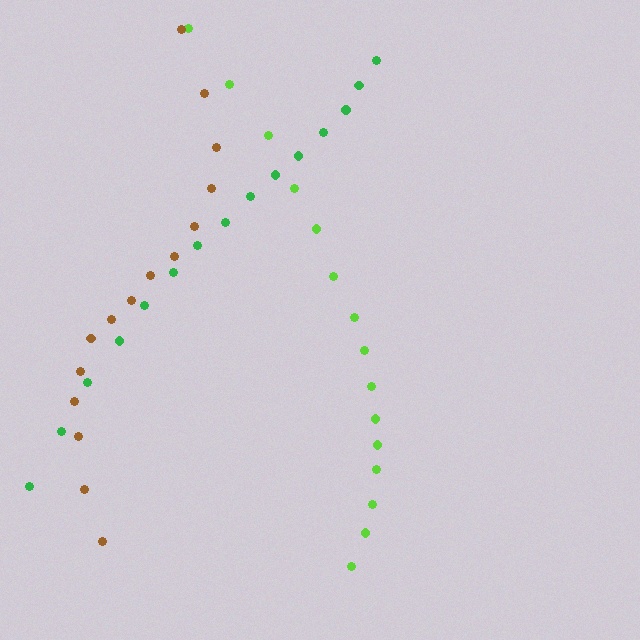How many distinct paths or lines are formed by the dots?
There are 3 distinct paths.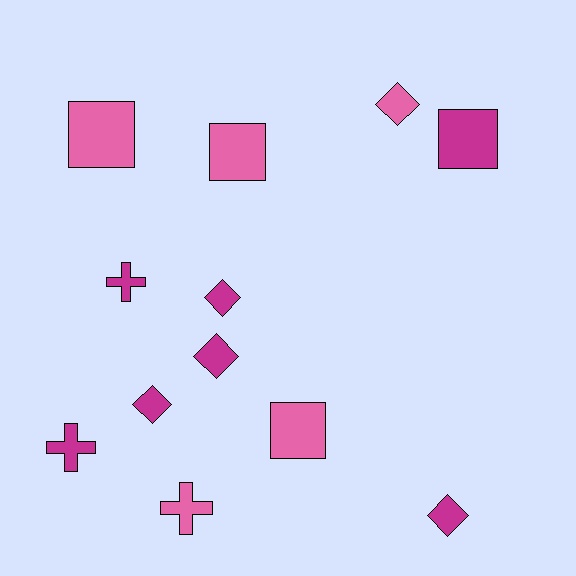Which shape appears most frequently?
Diamond, with 5 objects.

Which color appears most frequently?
Magenta, with 7 objects.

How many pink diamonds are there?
There is 1 pink diamond.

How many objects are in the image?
There are 12 objects.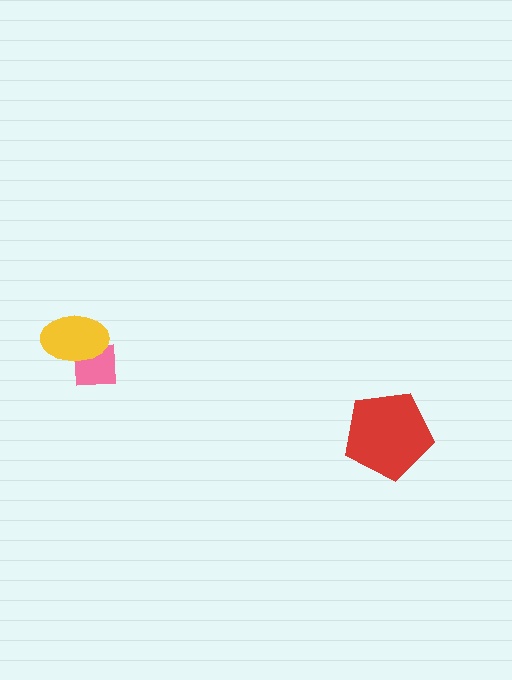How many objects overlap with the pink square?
1 object overlaps with the pink square.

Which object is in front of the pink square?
The yellow ellipse is in front of the pink square.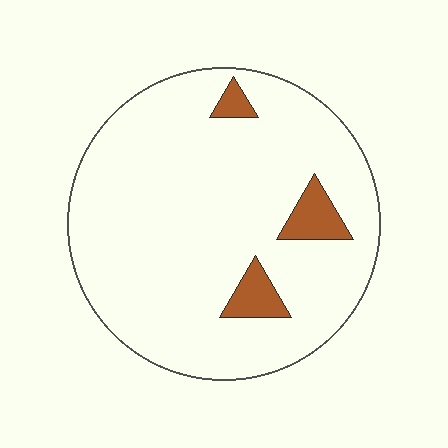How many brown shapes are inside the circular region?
3.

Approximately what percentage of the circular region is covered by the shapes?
Approximately 10%.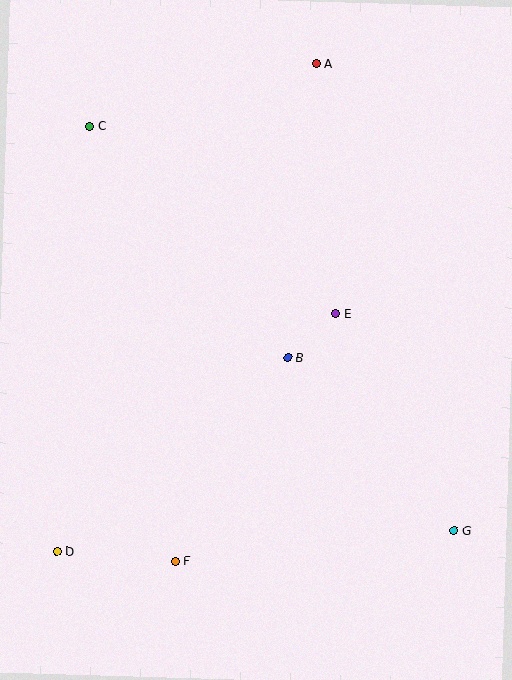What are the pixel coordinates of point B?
Point B is at (288, 358).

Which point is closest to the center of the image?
Point B at (288, 358) is closest to the center.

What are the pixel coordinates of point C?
Point C is at (90, 126).